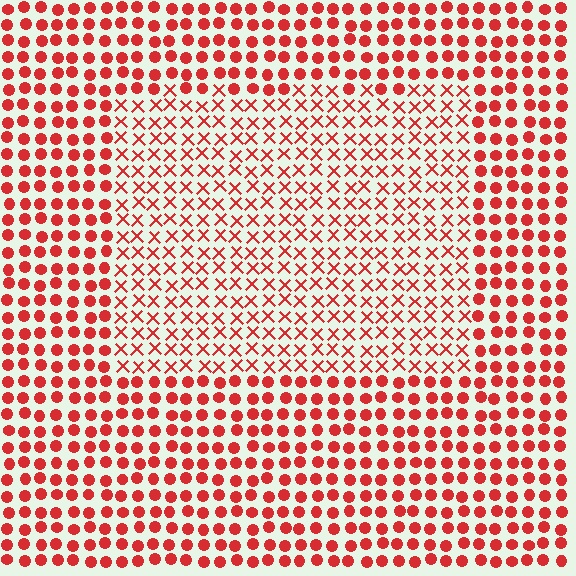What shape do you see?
I see a rectangle.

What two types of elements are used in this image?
The image uses X marks inside the rectangle region and circles outside it.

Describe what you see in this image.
The image is filled with small red elements arranged in a uniform grid. A rectangle-shaped region contains X marks, while the surrounding area contains circles. The boundary is defined purely by the change in element shape.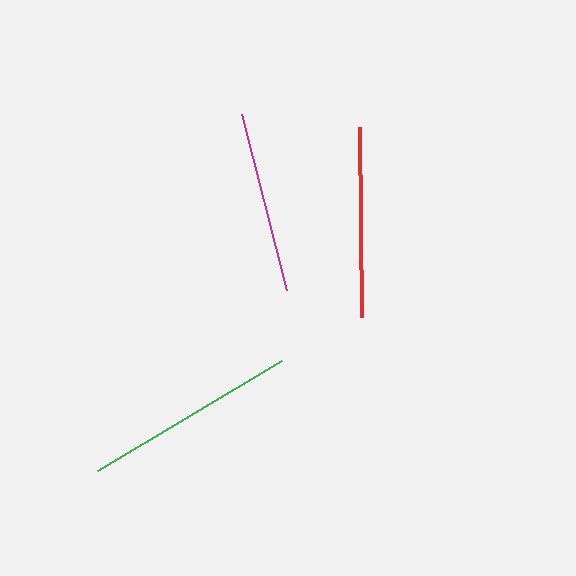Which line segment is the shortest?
The magenta line is the shortest at approximately 182 pixels.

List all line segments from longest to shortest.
From longest to shortest: green, red, magenta.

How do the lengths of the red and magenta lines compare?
The red and magenta lines are approximately the same length.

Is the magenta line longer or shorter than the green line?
The green line is longer than the magenta line.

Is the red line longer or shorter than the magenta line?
The red line is longer than the magenta line.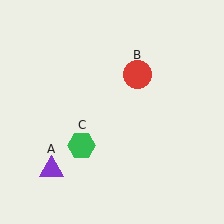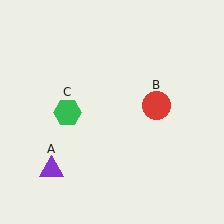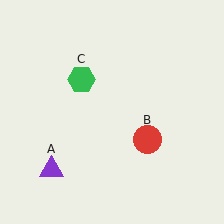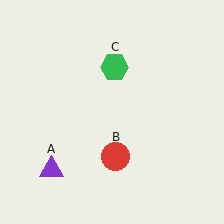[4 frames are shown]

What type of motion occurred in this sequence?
The red circle (object B), green hexagon (object C) rotated clockwise around the center of the scene.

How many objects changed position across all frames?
2 objects changed position: red circle (object B), green hexagon (object C).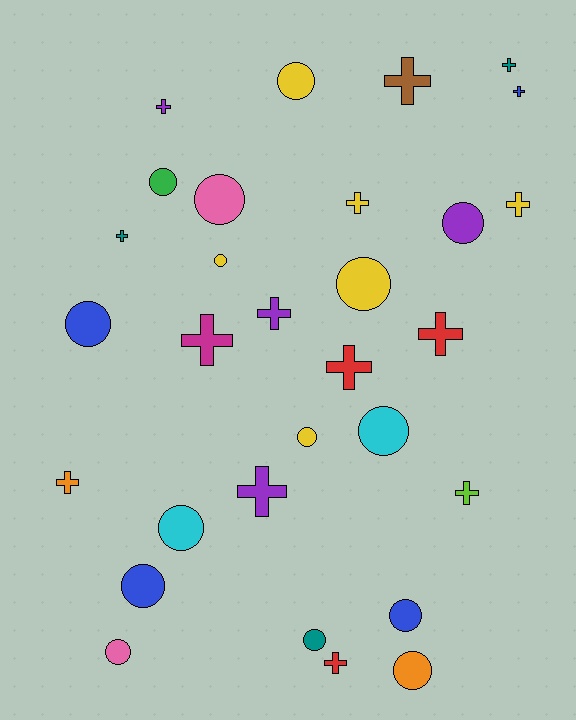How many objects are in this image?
There are 30 objects.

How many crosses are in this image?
There are 15 crosses.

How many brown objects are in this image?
There is 1 brown object.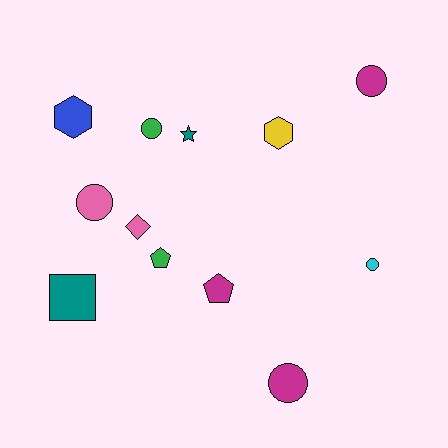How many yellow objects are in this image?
There is 1 yellow object.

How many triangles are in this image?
There are no triangles.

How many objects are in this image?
There are 12 objects.